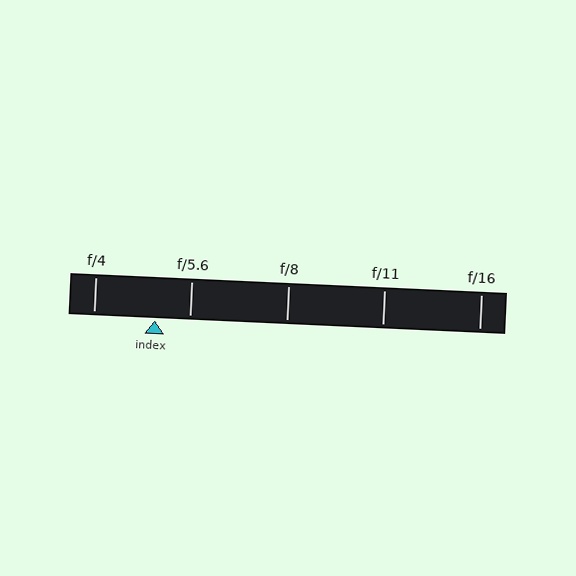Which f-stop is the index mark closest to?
The index mark is closest to f/5.6.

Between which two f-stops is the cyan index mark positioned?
The index mark is between f/4 and f/5.6.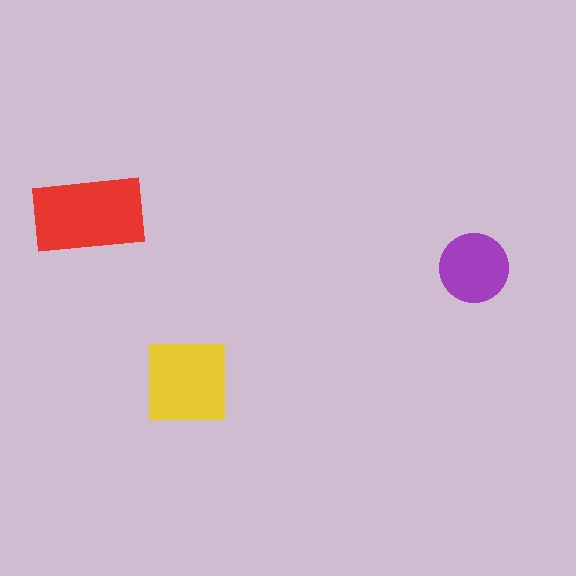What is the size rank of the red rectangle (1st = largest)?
1st.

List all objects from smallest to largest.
The purple circle, the yellow square, the red rectangle.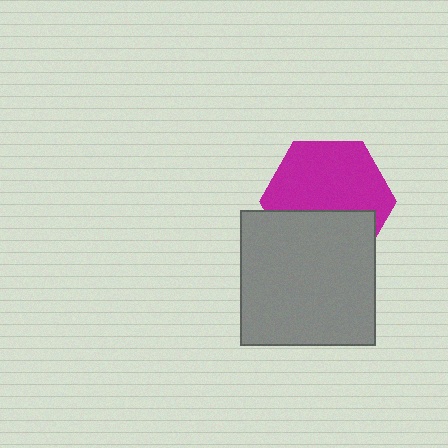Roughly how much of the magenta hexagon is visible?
About half of it is visible (roughly 61%).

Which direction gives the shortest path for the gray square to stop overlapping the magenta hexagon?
Moving down gives the shortest separation.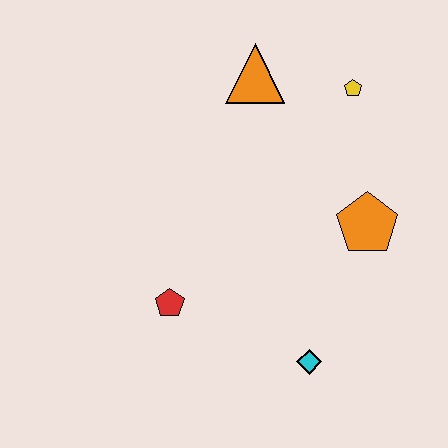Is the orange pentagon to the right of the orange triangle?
Yes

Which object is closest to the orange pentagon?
The yellow pentagon is closest to the orange pentagon.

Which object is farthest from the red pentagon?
The yellow pentagon is farthest from the red pentagon.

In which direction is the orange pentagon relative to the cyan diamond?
The orange pentagon is above the cyan diamond.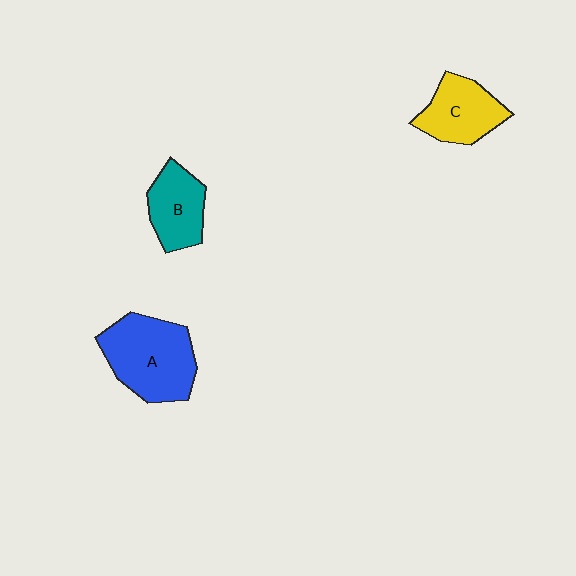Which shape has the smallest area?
Shape B (teal).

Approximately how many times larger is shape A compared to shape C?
Approximately 1.5 times.